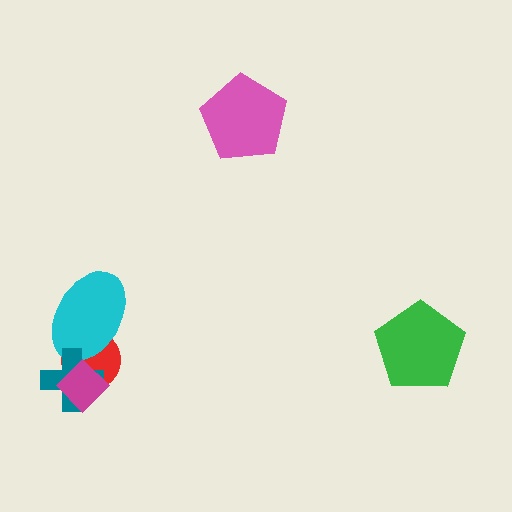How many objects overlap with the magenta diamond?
2 objects overlap with the magenta diamond.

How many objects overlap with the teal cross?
3 objects overlap with the teal cross.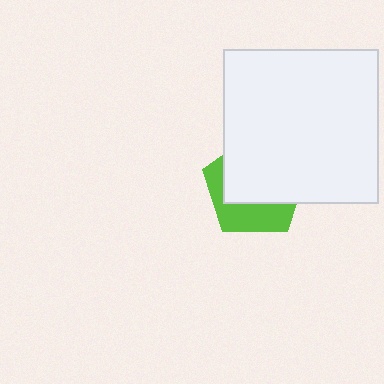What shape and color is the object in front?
The object in front is a white square.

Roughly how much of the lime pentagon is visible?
A small part of it is visible (roughly 38%).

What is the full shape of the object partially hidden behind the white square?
The partially hidden object is a lime pentagon.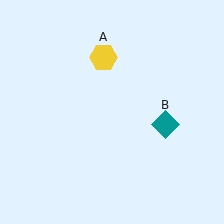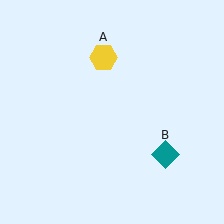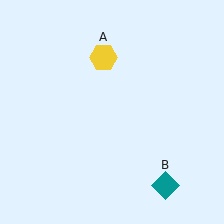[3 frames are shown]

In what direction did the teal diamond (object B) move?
The teal diamond (object B) moved down.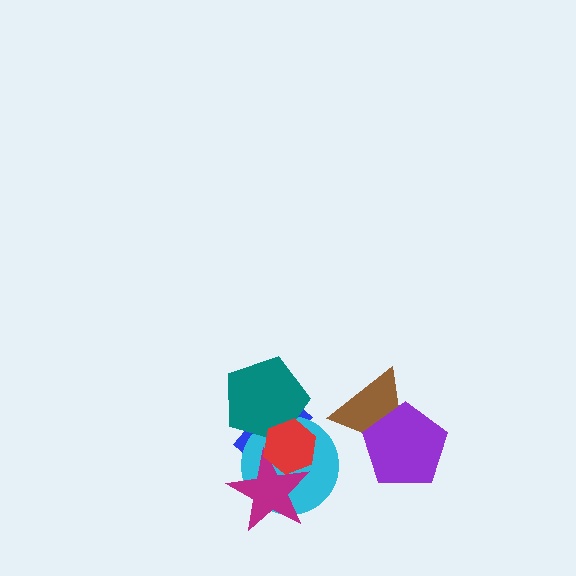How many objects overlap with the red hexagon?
4 objects overlap with the red hexagon.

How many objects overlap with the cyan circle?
4 objects overlap with the cyan circle.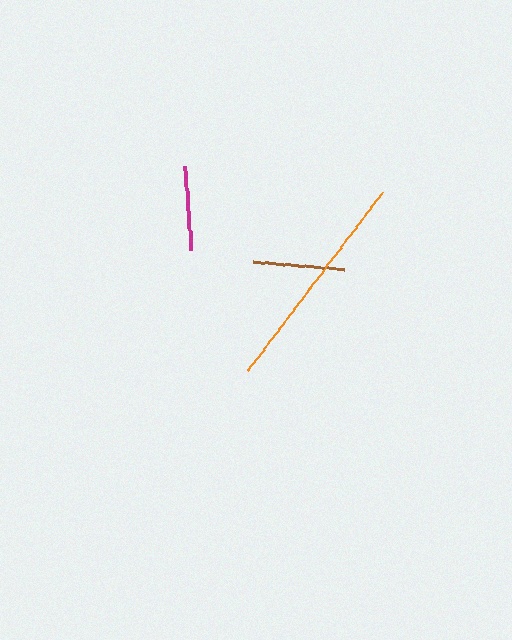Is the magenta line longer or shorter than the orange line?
The orange line is longer than the magenta line.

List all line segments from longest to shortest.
From longest to shortest: orange, brown, magenta.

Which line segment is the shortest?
The magenta line is the shortest at approximately 84 pixels.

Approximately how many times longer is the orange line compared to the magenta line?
The orange line is approximately 2.7 times the length of the magenta line.